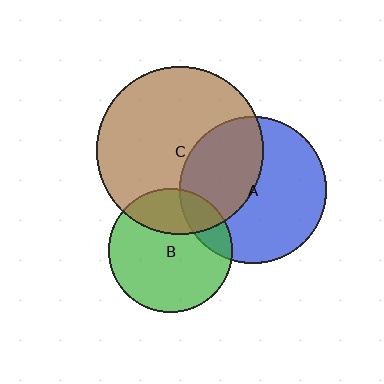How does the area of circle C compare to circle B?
Approximately 1.8 times.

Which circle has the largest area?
Circle C (brown).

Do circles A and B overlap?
Yes.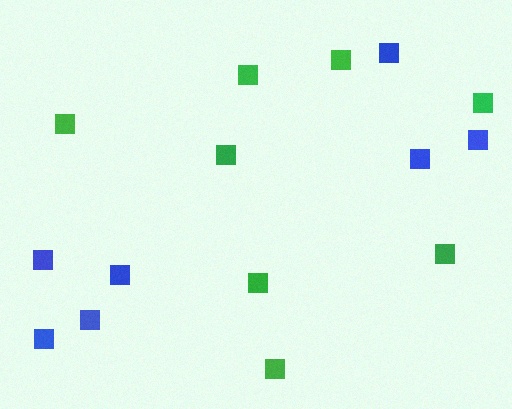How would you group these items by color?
There are 2 groups: one group of blue squares (7) and one group of green squares (8).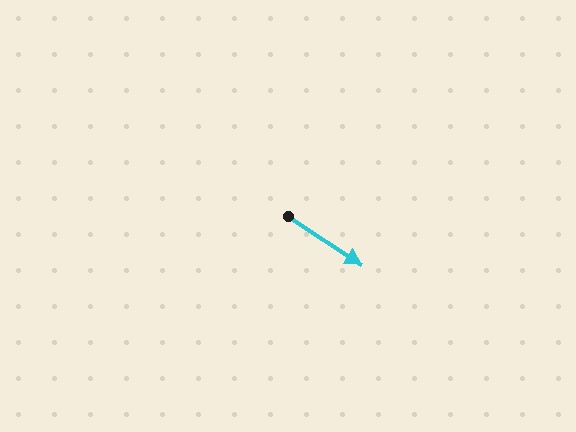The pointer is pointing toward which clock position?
Roughly 4 o'clock.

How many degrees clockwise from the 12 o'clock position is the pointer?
Approximately 124 degrees.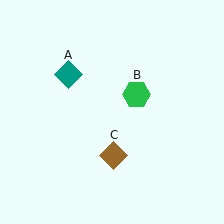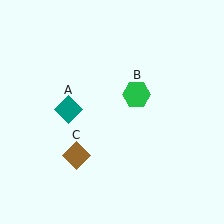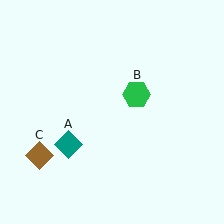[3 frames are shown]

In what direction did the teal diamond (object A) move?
The teal diamond (object A) moved down.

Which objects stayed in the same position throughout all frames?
Green hexagon (object B) remained stationary.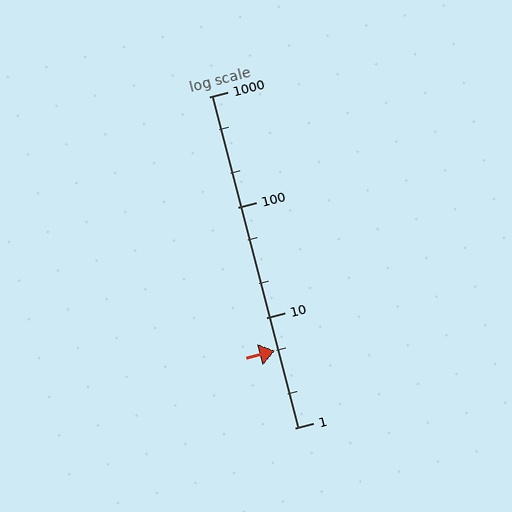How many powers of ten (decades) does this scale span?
The scale spans 3 decades, from 1 to 1000.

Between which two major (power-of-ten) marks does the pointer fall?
The pointer is between 1 and 10.